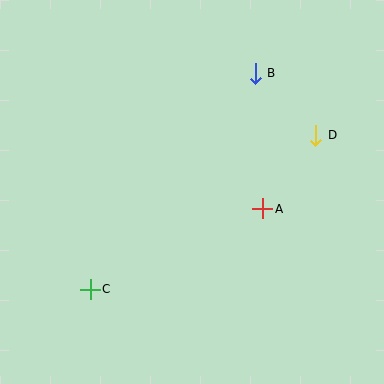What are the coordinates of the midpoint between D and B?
The midpoint between D and B is at (286, 104).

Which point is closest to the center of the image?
Point A at (263, 209) is closest to the center.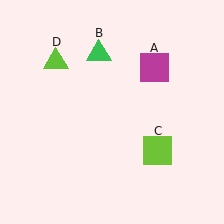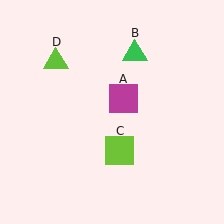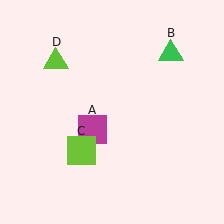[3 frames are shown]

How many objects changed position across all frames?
3 objects changed position: magenta square (object A), green triangle (object B), lime square (object C).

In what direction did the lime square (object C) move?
The lime square (object C) moved left.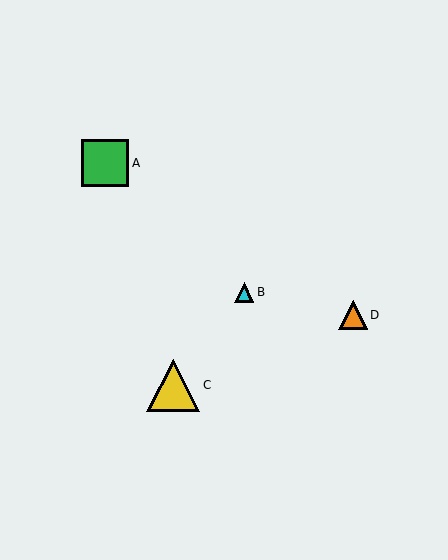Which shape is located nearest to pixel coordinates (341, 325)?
The orange triangle (labeled D) at (353, 315) is nearest to that location.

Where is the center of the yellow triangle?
The center of the yellow triangle is at (173, 385).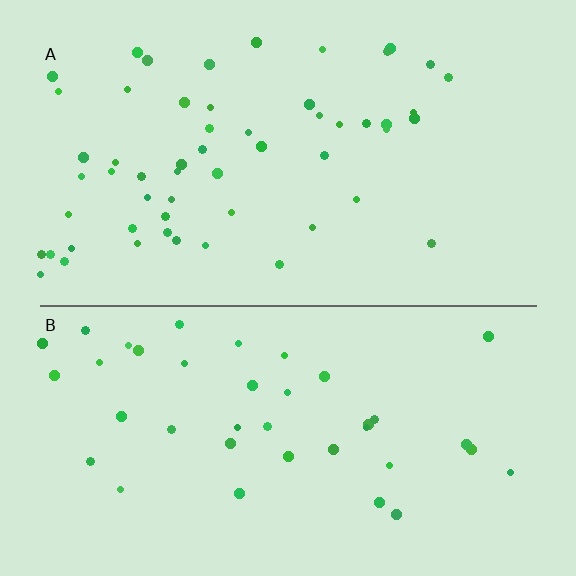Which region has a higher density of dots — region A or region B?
A (the top).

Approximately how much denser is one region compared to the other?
Approximately 1.4× — region A over region B.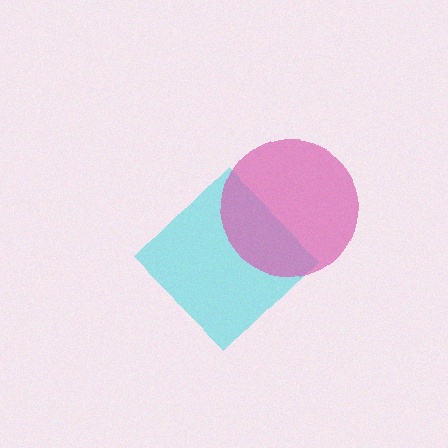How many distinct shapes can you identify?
There are 2 distinct shapes: a cyan diamond, a pink circle.